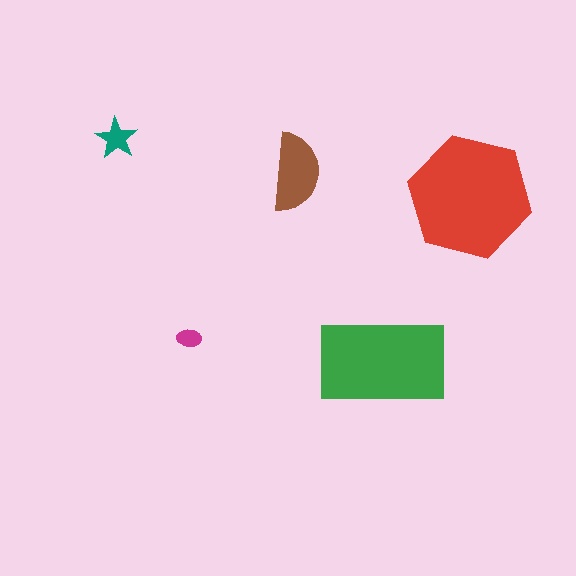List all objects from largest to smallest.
The red hexagon, the green rectangle, the brown semicircle, the teal star, the magenta ellipse.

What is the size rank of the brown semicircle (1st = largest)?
3rd.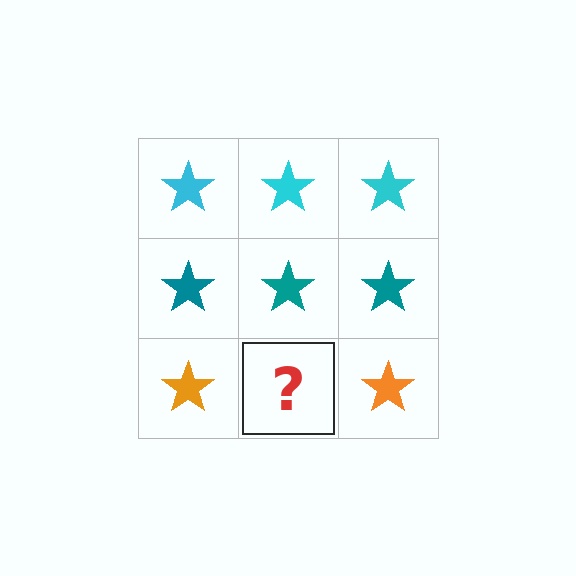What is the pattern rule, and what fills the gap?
The rule is that each row has a consistent color. The gap should be filled with an orange star.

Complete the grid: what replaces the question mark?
The question mark should be replaced with an orange star.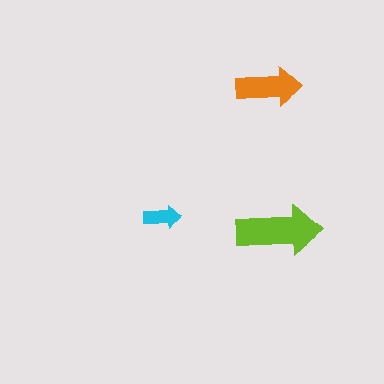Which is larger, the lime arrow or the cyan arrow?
The lime one.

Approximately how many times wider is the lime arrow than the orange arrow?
About 1.5 times wider.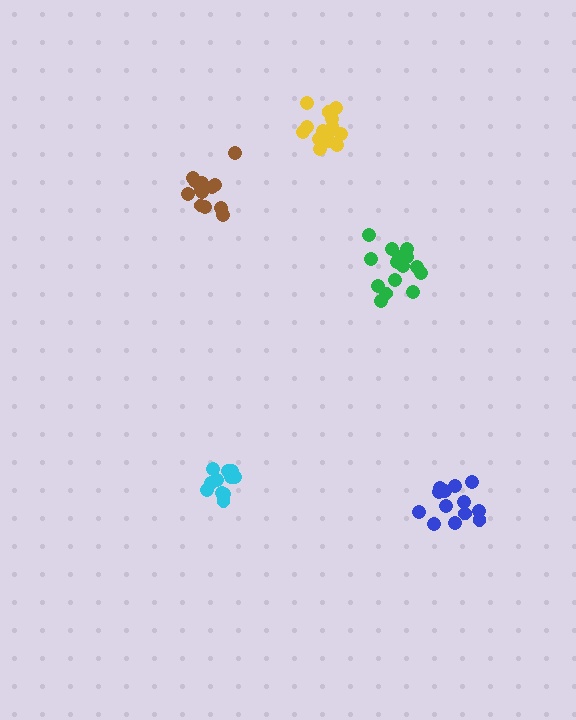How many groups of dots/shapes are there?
There are 5 groups.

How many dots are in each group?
Group 1: 11 dots, Group 2: 13 dots, Group 3: 15 dots, Group 4: 15 dots, Group 5: 13 dots (67 total).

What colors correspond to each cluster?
The clusters are colored: cyan, blue, yellow, green, brown.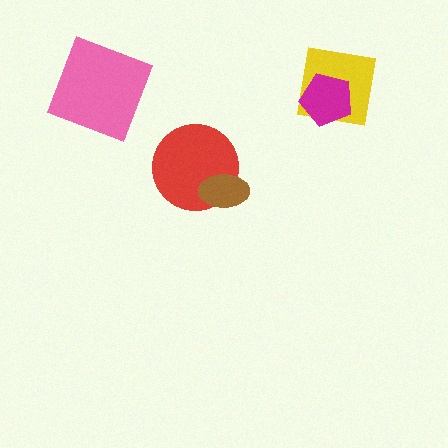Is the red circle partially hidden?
Yes, it is partially covered by another shape.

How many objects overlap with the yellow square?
1 object overlaps with the yellow square.